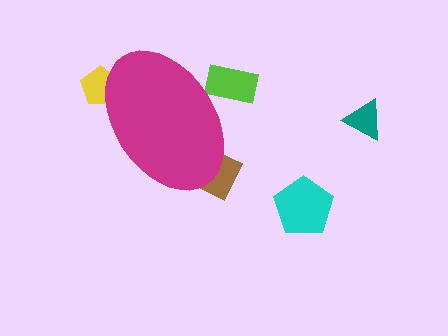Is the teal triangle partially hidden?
No, the teal triangle is fully visible.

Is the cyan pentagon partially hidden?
No, the cyan pentagon is fully visible.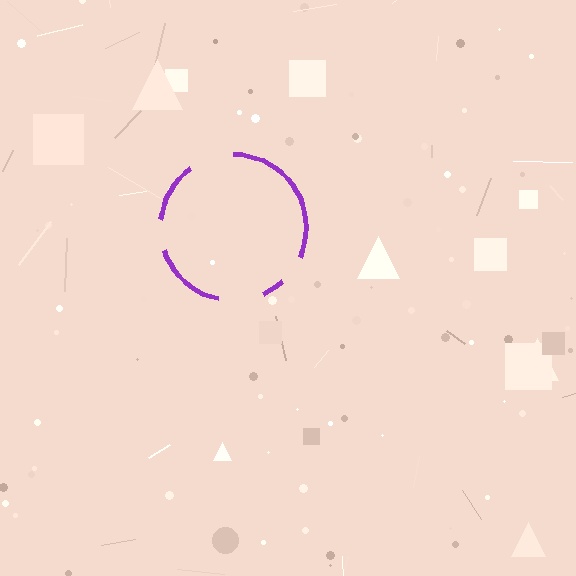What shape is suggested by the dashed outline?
The dashed outline suggests a circle.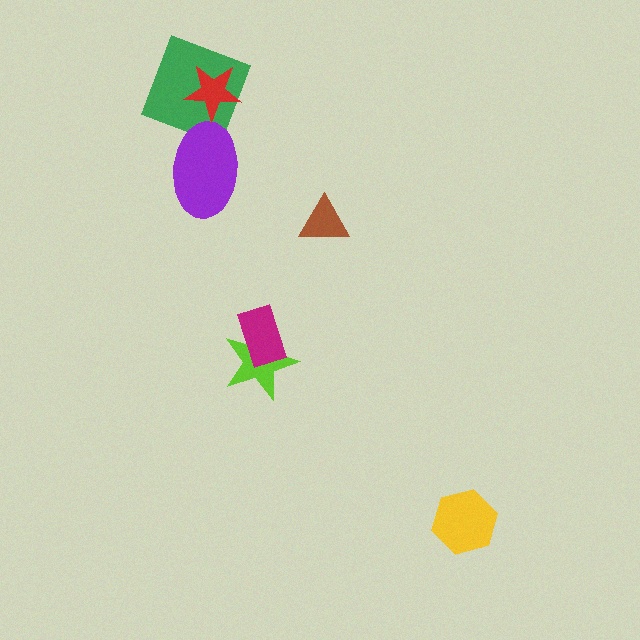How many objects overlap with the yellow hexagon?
0 objects overlap with the yellow hexagon.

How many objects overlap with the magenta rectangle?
1 object overlaps with the magenta rectangle.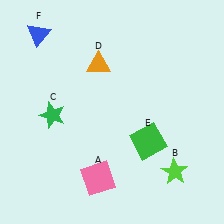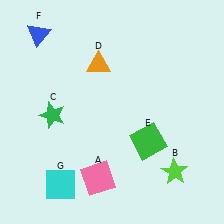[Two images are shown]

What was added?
A cyan square (G) was added in Image 2.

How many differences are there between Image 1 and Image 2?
There is 1 difference between the two images.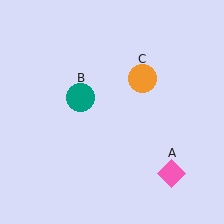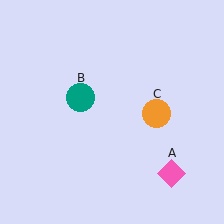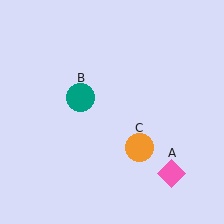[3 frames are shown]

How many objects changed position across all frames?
1 object changed position: orange circle (object C).